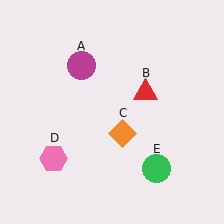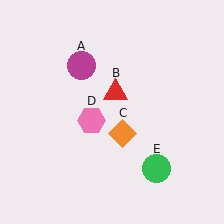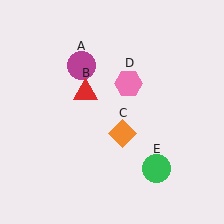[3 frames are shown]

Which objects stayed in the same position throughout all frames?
Magenta circle (object A) and orange diamond (object C) and green circle (object E) remained stationary.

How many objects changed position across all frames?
2 objects changed position: red triangle (object B), pink hexagon (object D).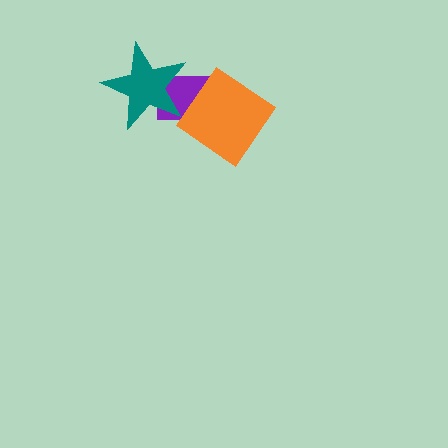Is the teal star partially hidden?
No, no other shape covers it.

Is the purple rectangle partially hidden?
Yes, it is partially covered by another shape.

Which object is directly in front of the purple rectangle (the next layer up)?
The teal star is directly in front of the purple rectangle.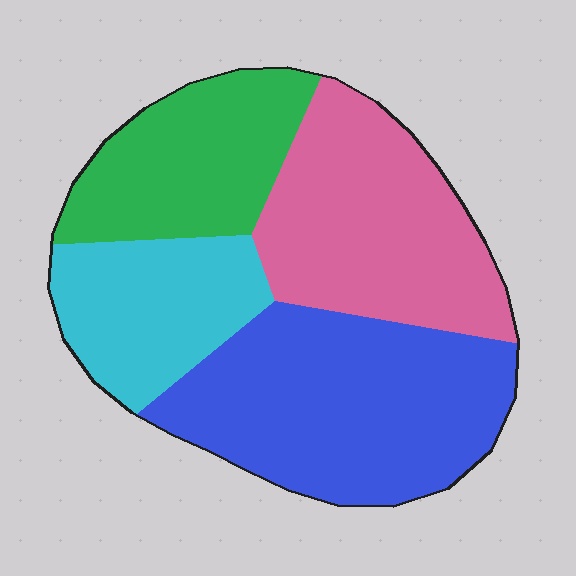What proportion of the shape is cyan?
Cyan takes up about one sixth (1/6) of the shape.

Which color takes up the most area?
Blue, at roughly 35%.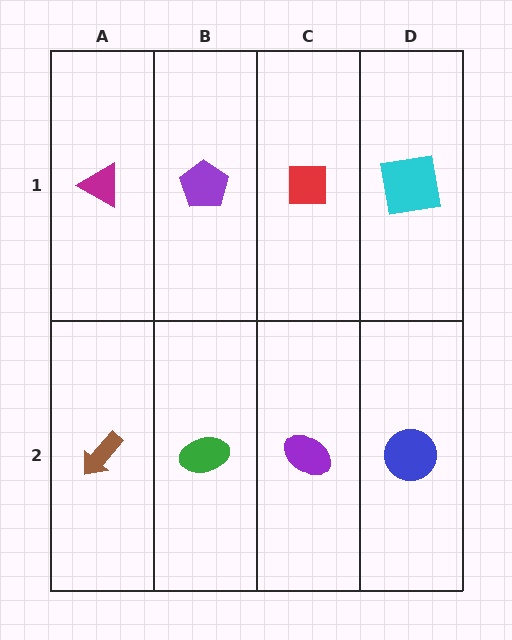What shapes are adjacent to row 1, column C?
A purple ellipse (row 2, column C), a purple pentagon (row 1, column B), a cyan square (row 1, column D).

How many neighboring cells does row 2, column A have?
2.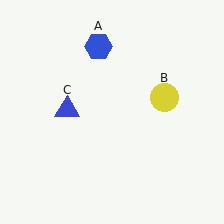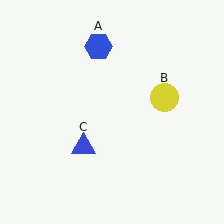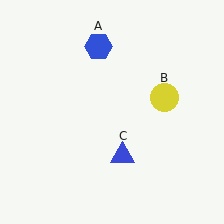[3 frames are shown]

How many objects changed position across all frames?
1 object changed position: blue triangle (object C).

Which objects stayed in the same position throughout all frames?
Blue hexagon (object A) and yellow circle (object B) remained stationary.